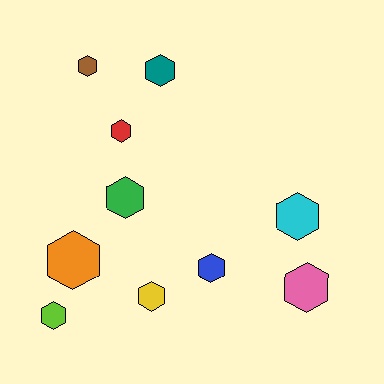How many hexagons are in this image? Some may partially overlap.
There are 10 hexagons.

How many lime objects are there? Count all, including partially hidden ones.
There is 1 lime object.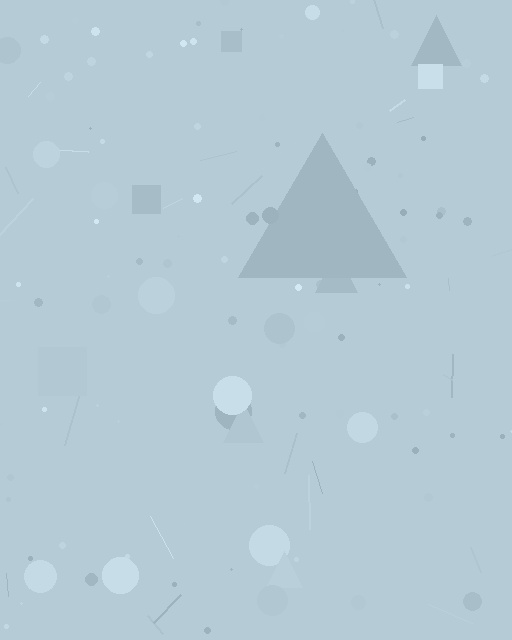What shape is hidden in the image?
A triangle is hidden in the image.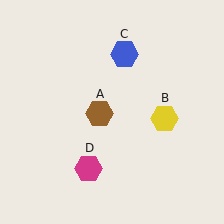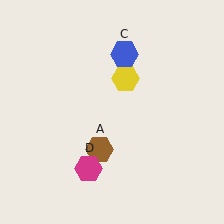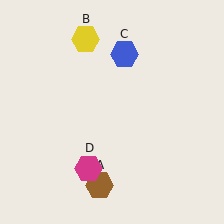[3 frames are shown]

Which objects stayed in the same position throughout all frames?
Blue hexagon (object C) and magenta hexagon (object D) remained stationary.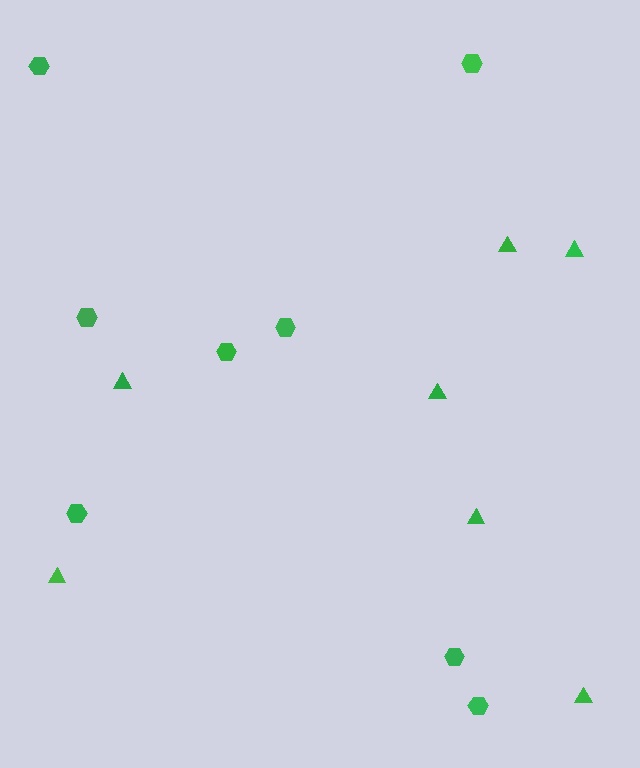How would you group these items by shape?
There are 2 groups: one group of triangles (7) and one group of hexagons (8).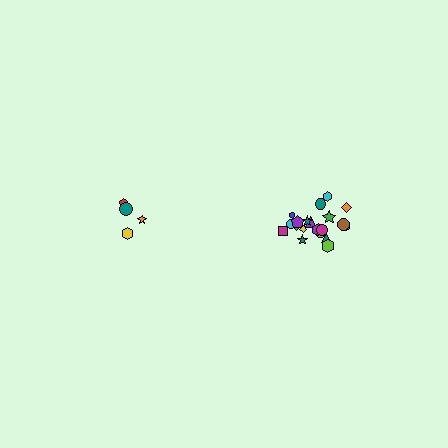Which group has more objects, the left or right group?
The right group.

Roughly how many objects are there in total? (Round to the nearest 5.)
Roughly 25 objects in total.